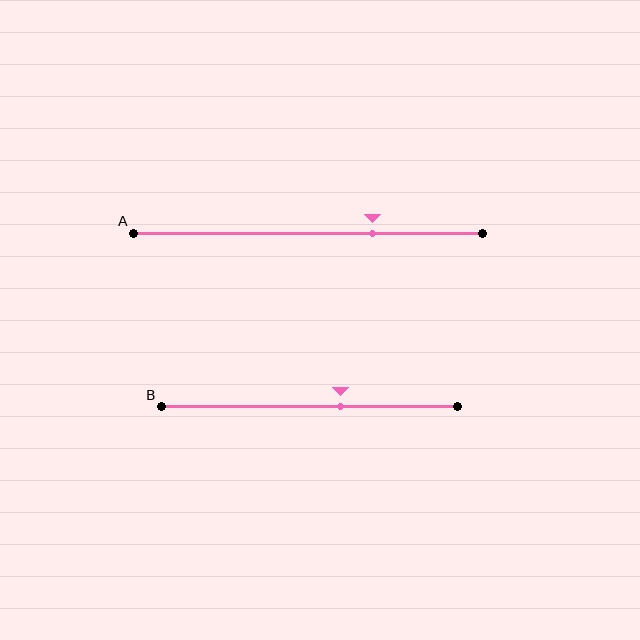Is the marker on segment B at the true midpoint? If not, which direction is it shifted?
No, the marker on segment B is shifted to the right by about 10% of the segment length.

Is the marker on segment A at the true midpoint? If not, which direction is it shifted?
No, the marker on segment A is shifted to the right by about 19% of the segment length.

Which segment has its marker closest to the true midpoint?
Segment B has its marker closest to the true midpoint.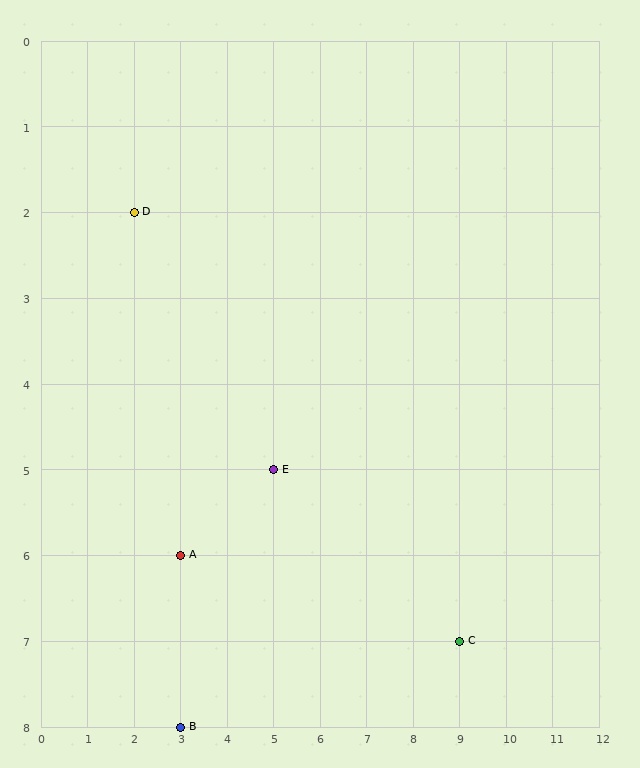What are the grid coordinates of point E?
Point E is at grid coordinates (5, 5).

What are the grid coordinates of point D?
Point D is at grid coordinates (2, 2).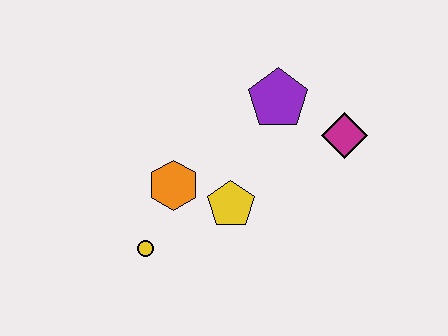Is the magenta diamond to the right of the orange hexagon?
Yes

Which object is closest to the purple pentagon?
The magenta diamond is closest to the purple pentagon.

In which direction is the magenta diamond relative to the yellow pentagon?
The magenta diamond is to the right of the yellow pentagon.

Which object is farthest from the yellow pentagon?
The magenta diamond is farthest from the yellow pentagon.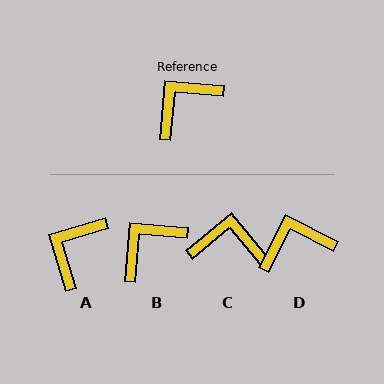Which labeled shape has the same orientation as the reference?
B.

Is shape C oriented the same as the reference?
No, it is off by about 45 degrees.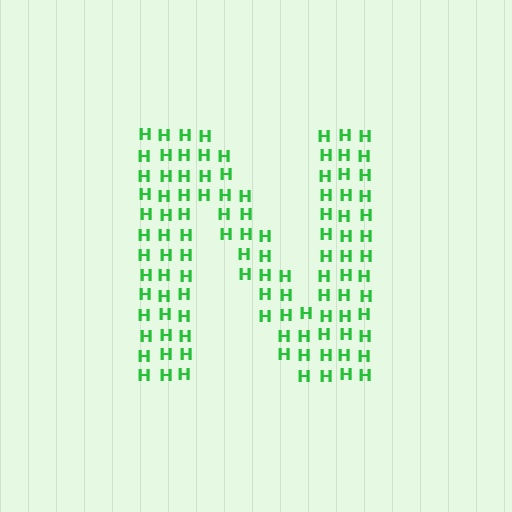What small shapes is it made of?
It is made of small letter H's.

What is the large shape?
The large shape is the letter N.